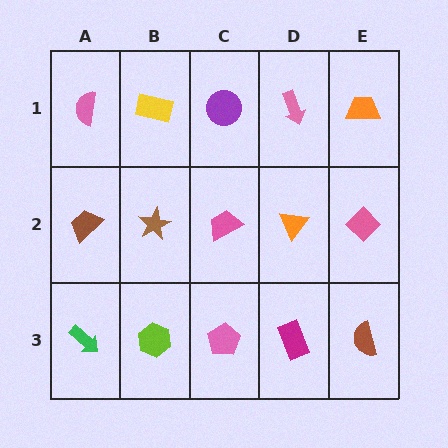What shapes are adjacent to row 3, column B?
A brown star (row 2, column B), a green arrow (row 3, column A), a pink pentagon (row 3, column C).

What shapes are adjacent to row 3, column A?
A brown trapezoid (row 2, column A), a lime hexagon (row 3, column B).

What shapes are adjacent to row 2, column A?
A pink semicircle (row 1, column A), a green arrow (row 3, column A), a brown star (row 2, column B).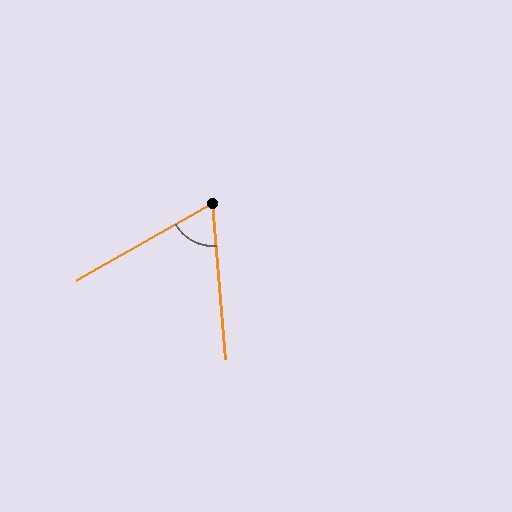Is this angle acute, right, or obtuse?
It is acute.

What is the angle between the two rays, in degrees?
Approximately 65 degrees.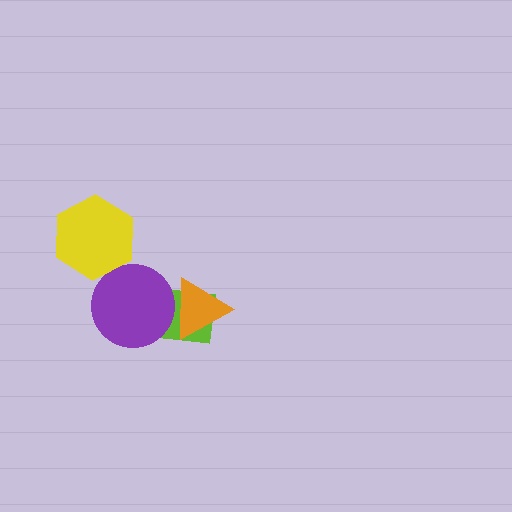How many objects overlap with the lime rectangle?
2 objects overlap with the lime rectangle.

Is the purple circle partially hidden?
Yes, it is partially covered by another shape.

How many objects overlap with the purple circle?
2 objects overlap with the purple circle.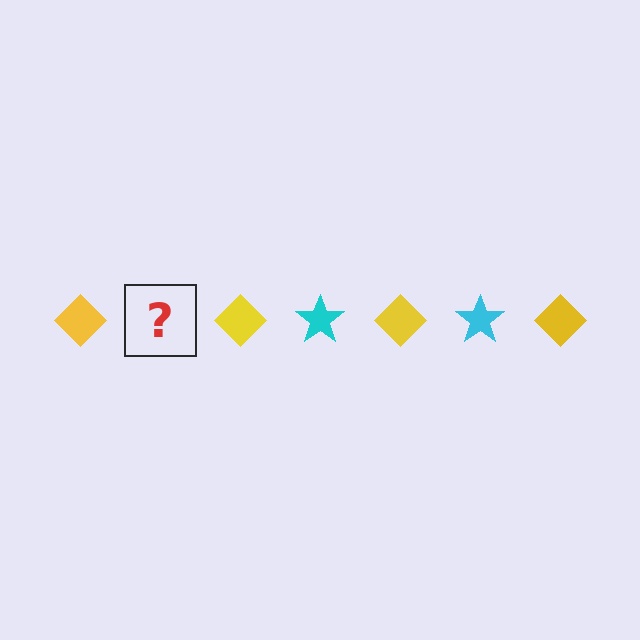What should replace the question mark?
The question mark should be replaced with a cyan star.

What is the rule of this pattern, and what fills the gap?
The rule is that the pattern alternates between yellow diamond and cyan star. The gap should be filled with a cyan star.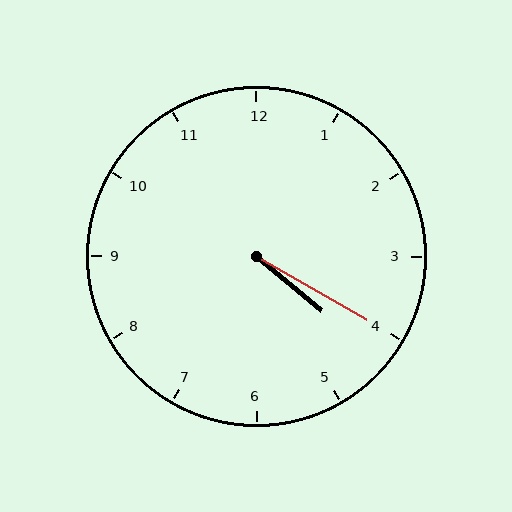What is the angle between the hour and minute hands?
Approximately 10 degrees.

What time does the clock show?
4:20.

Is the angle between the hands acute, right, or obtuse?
It is acute.